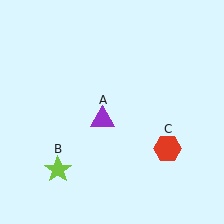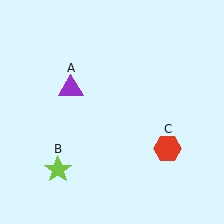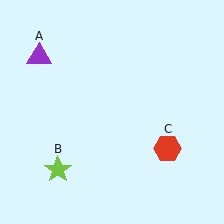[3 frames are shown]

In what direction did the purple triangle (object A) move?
The purple triangle (object A) moved up and to the left.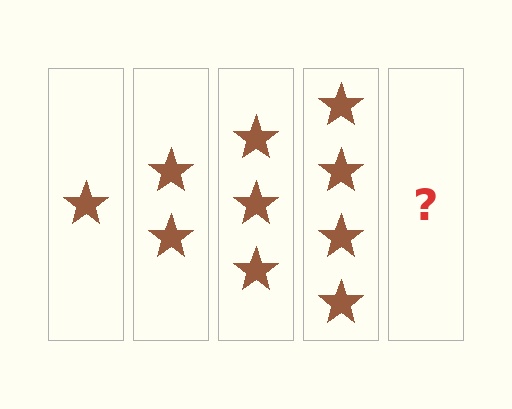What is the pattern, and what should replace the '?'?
The pattern is that each step adds one more star. The '?' should be 5 stars.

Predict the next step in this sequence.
The next step is 5 stars.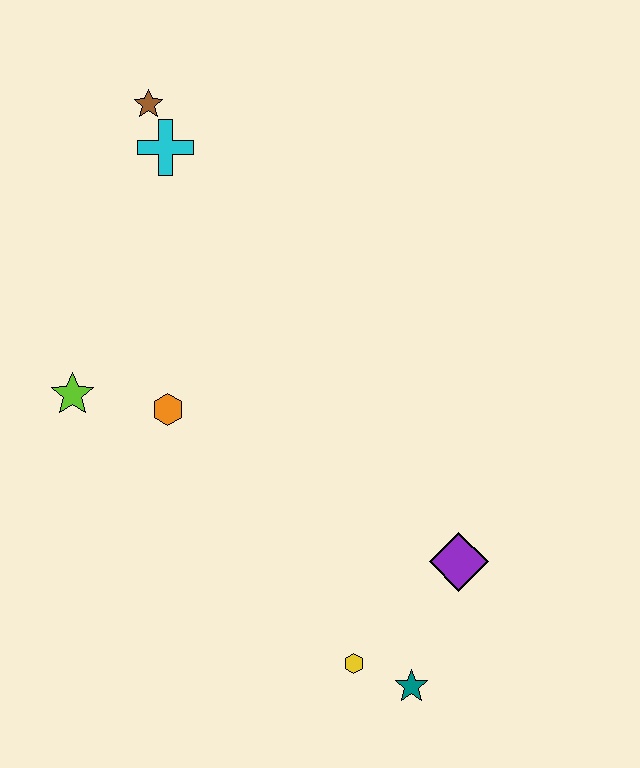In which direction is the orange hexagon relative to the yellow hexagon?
The orange hexagon is above the yellow hexagon.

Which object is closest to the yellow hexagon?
The teal star is closest to the yellow hexagon.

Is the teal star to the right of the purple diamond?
No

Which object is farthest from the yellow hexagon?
The brown star is farthest from the yellow hexagon.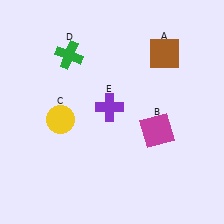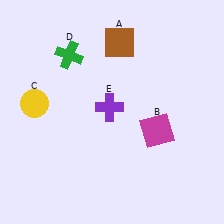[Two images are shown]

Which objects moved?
The objects that moved are: the brown square (A), the yellow circle (C).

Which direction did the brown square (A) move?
The brown square (A) moved left.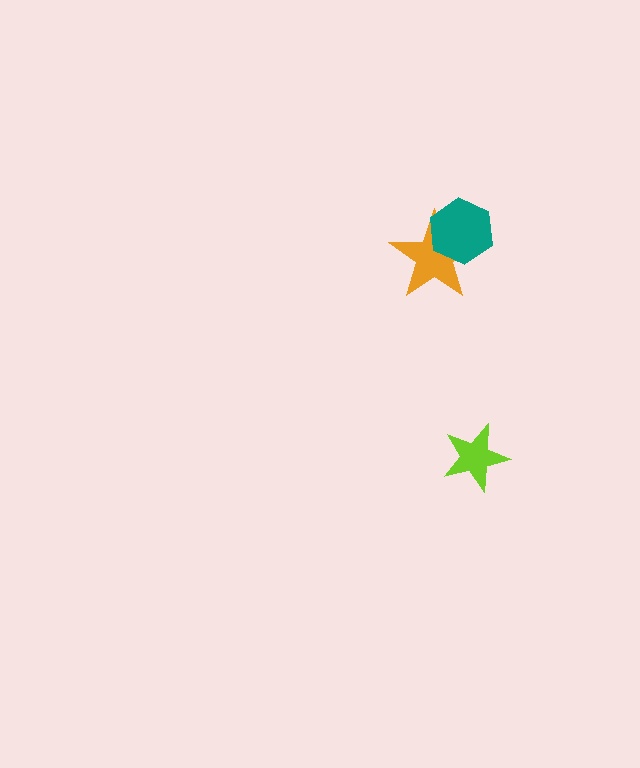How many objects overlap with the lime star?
0 objects overlap with the lime star.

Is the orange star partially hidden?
Yes, it is partially covered by another shape.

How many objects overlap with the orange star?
1 object overlaps with the orange star.